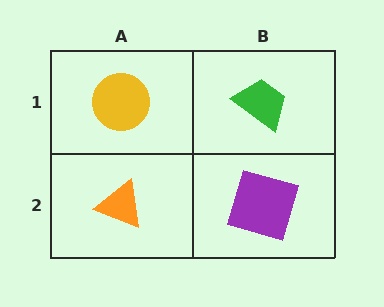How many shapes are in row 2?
2 shapes.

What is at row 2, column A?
An orange triangle.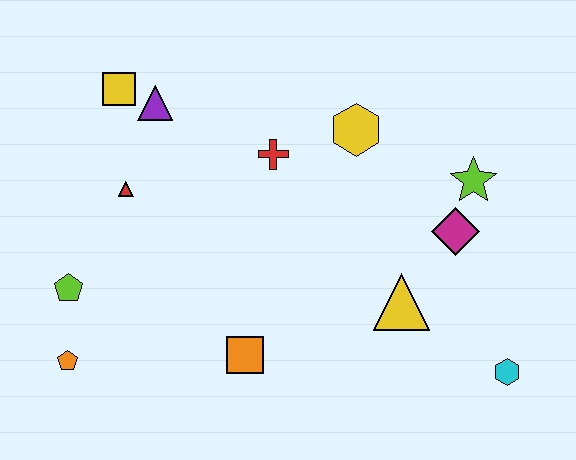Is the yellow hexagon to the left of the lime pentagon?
No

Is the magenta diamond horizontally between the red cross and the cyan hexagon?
Yes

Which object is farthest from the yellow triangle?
The yellow square is farthest from the yellow triangle.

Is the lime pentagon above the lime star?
No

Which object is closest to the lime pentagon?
The orange pentagon is closest to the lime pentagon.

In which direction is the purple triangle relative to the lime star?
The purple triangle is to the left of the lime star.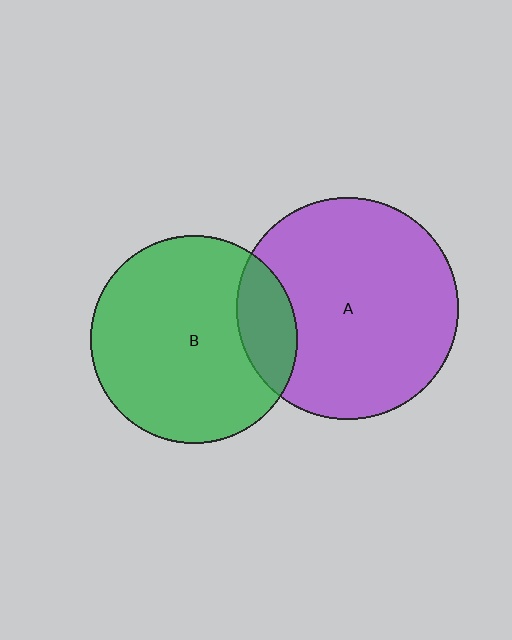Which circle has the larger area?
Circle A (purple).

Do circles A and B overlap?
Yes.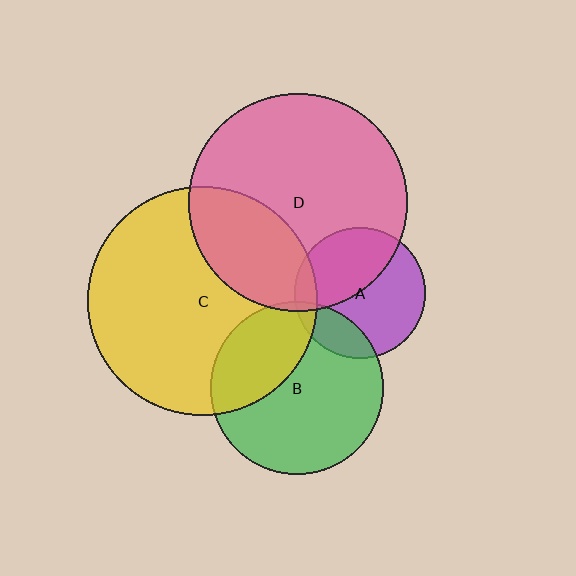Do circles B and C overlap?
Yes.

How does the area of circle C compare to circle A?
Approximately 3.1 times.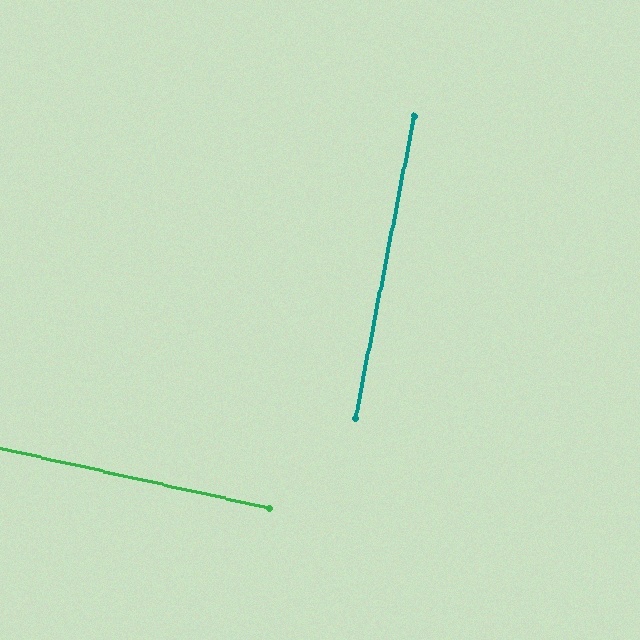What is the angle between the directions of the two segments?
Approximately 89 degrees.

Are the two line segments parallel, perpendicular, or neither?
Perpendicular — they meet at approximately 89°.